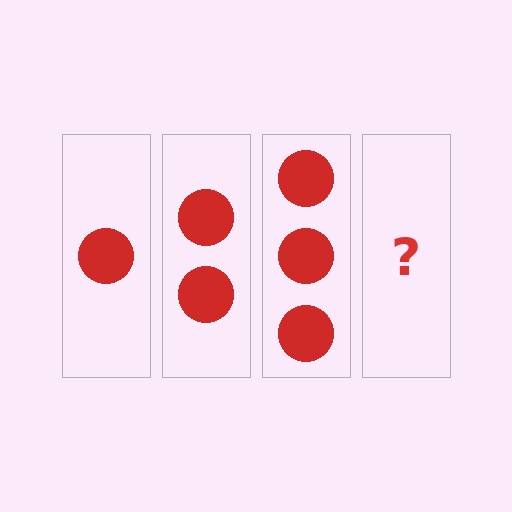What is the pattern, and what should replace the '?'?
The pattern is that each step adds one more circle. The '?' should be 4 circles.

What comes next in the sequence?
The next element should be 4 circles.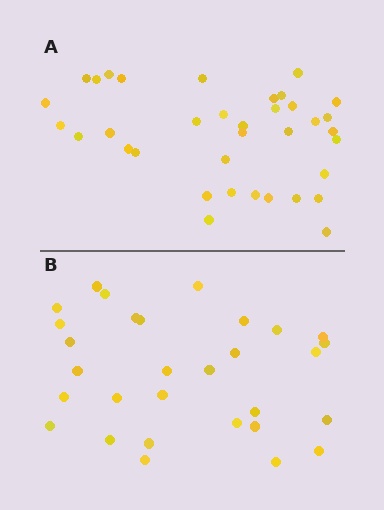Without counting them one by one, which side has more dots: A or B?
Region A (the top region) has more dots.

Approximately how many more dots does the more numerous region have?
Region A has about 6 more dots than region B.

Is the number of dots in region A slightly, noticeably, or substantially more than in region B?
Region A has only slightly more — the two regions are fairly close. The ratio is roughly 1.2 to 1.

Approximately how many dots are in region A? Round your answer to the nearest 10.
About 40 dots. (The exact count is 36, which rounds to 40.)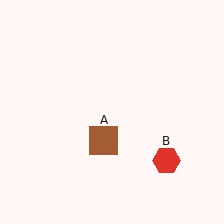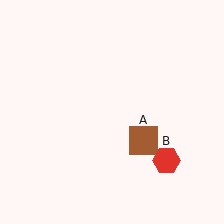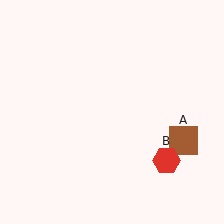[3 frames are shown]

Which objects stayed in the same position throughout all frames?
Red hexagon (object B) remained stationary.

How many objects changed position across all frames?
1 object changed position: brown square (object A).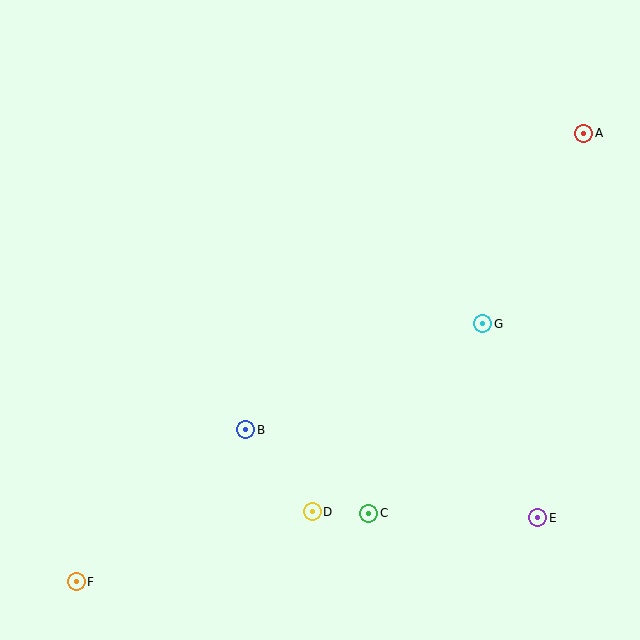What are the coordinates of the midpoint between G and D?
The midpoint between G and D is at (398, 418).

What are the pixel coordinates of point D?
Point D is at (312, 512).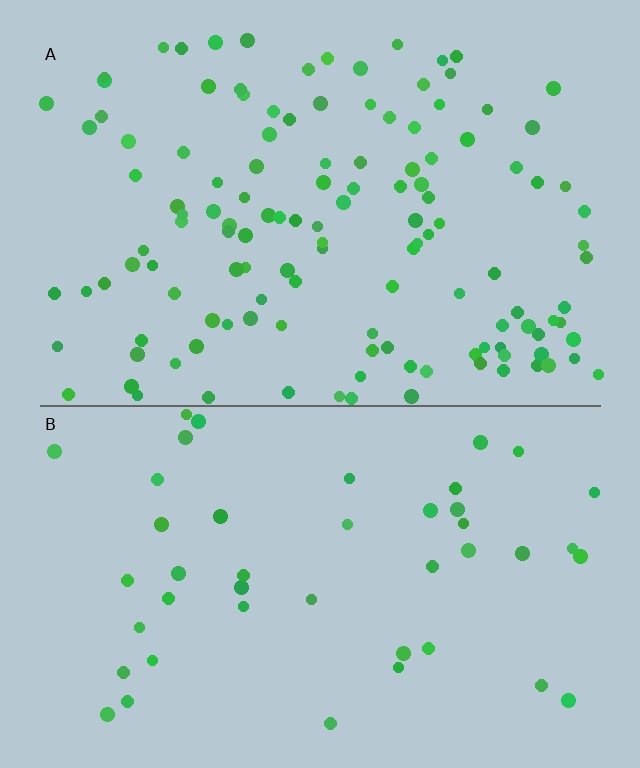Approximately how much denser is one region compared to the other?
Approximately 2.9× — region A over region B.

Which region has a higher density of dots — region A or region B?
A (the top).